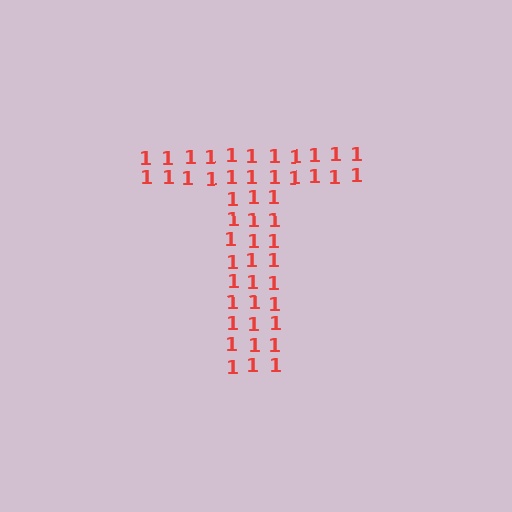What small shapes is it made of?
It is made of small digit 1's.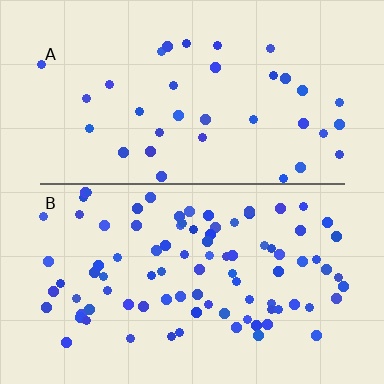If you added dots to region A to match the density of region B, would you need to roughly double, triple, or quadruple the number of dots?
Approximately triple.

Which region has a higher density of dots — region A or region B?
B (the bottom).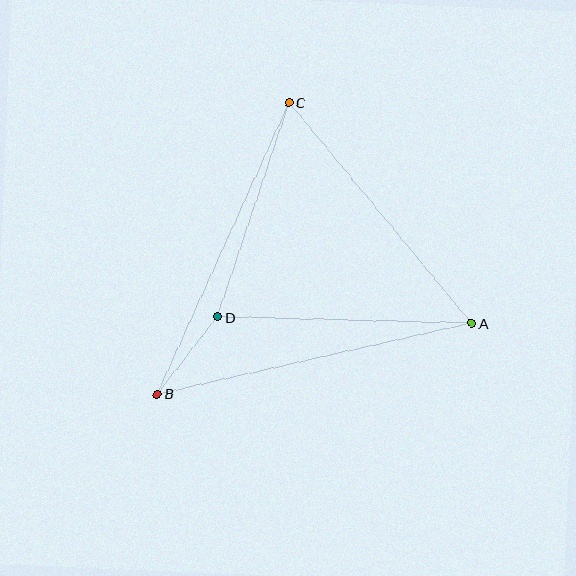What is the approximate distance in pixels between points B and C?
The distance between B and C is approximately 320 pixels.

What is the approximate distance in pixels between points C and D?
The distance between C and D is approximately 226 pixels.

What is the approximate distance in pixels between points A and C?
The distance between A and C is approximately 286 pixels.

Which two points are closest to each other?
Points B and D are closest to each other.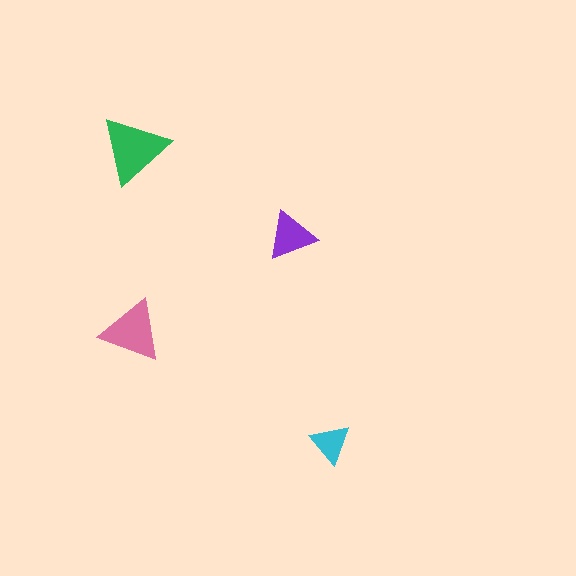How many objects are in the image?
There are 4 objects in the image.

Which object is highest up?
The green triangle is topmost.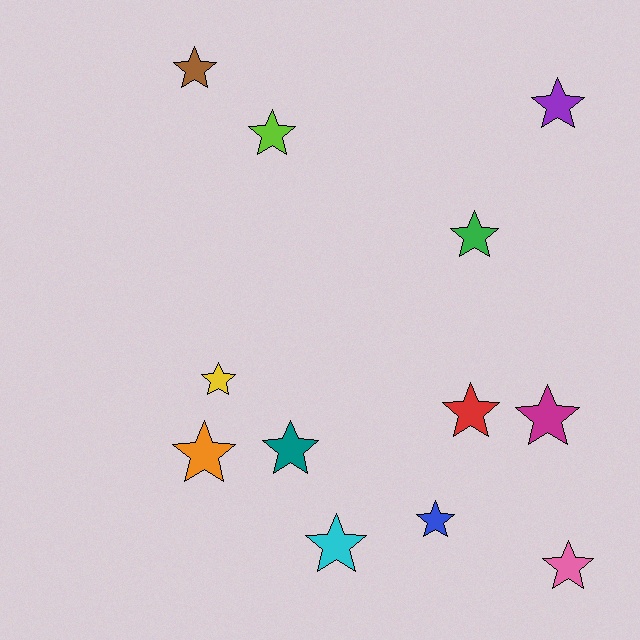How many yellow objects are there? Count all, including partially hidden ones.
There is 1 yellow object.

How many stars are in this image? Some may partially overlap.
There are 12 stars.